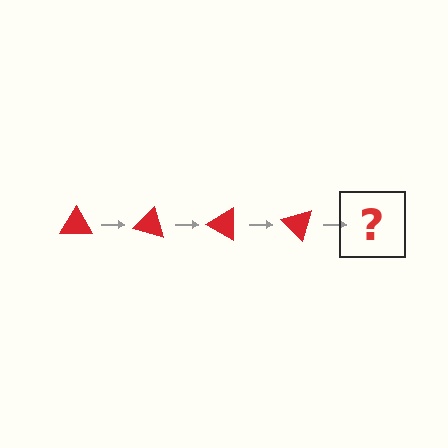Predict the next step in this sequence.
The next step is a red triangle rotated 60 degrees.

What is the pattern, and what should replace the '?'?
The pattern is that the triangle rotates 15 degrees each step. The '?' should be a red triangle rotated 60 degrees.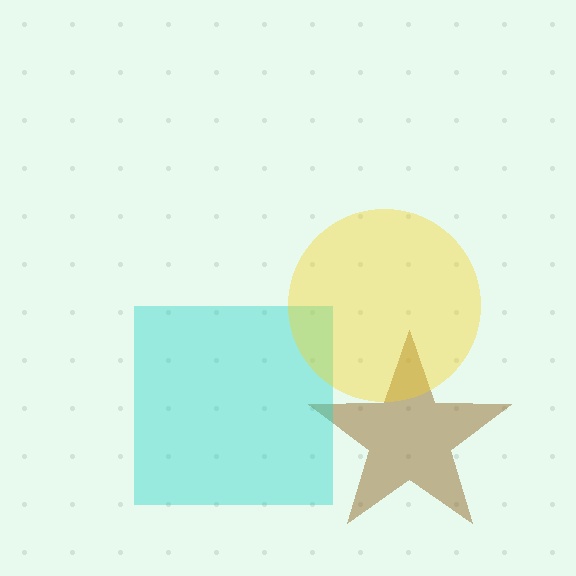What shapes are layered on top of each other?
The layered shapes are: a brown star, a cyan square, a yellow circle.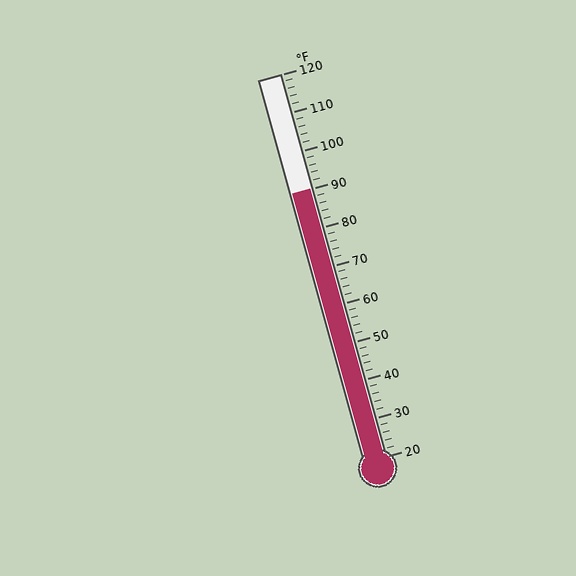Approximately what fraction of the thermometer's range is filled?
The thermometer is filled to approximately 70% of its range.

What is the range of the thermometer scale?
The thermometer scale ranges from 20°F to 120°F.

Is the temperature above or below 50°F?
The temperature is above 50°F.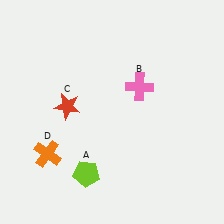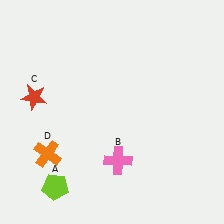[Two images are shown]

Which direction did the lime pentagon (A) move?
The lime pentagon (A) moved left.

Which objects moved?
The objects that moved are: the lime pentagon (A), the pink cross (B), the red star (C).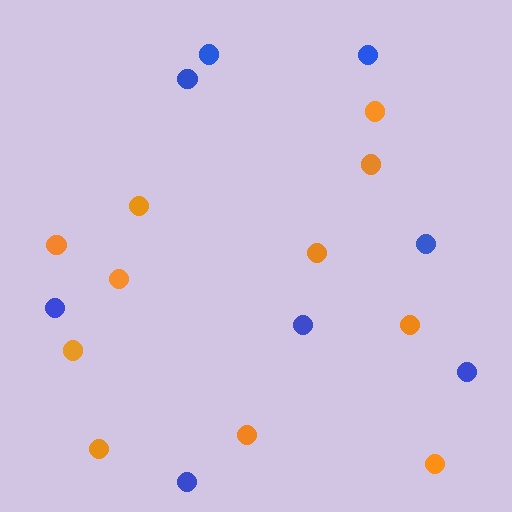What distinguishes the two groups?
There are 2 groups: one group of blue circles (8) and one group of orange circles (11).